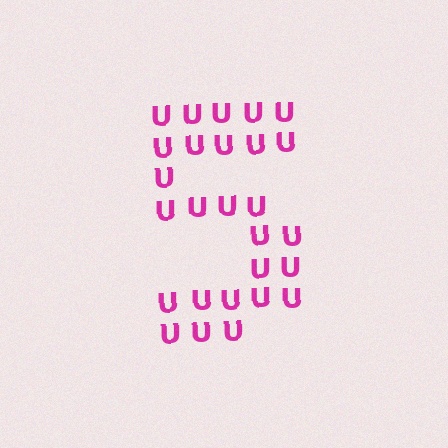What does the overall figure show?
The overall figure shows the digit 5.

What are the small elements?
The small elements are letter U's.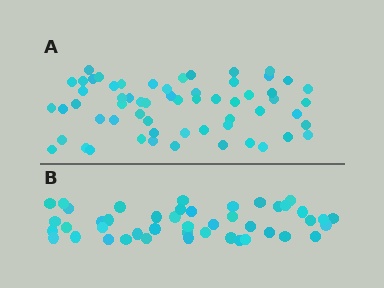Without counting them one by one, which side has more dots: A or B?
Region A (the top region) has more dots.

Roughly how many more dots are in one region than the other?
Region A has approximately 15 more dots than region B.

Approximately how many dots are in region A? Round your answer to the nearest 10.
About 60 dots.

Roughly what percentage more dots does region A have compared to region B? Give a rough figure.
About 35% more.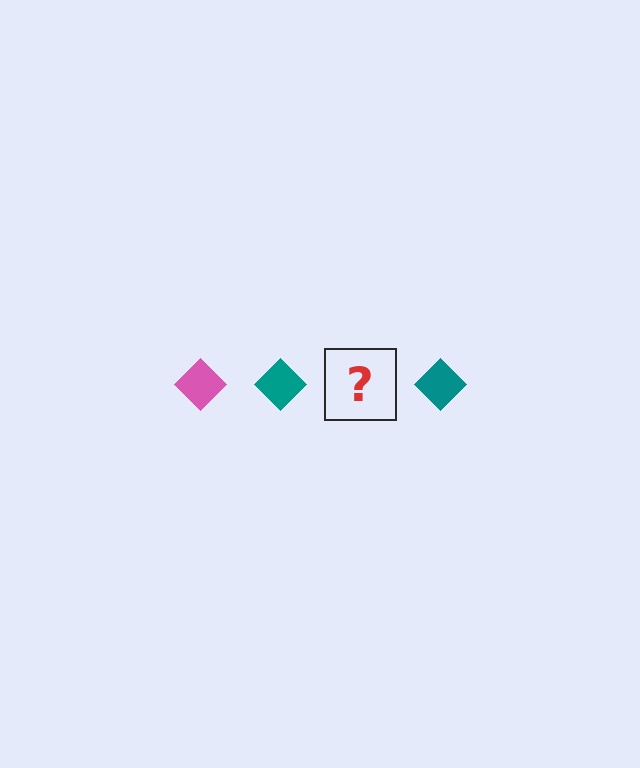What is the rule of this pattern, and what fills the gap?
The rule is that the pattern cycles through pink, teal diamonds. The gap should be filled with a pink diamond.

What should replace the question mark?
The question mark should be replaced with a pink diamond.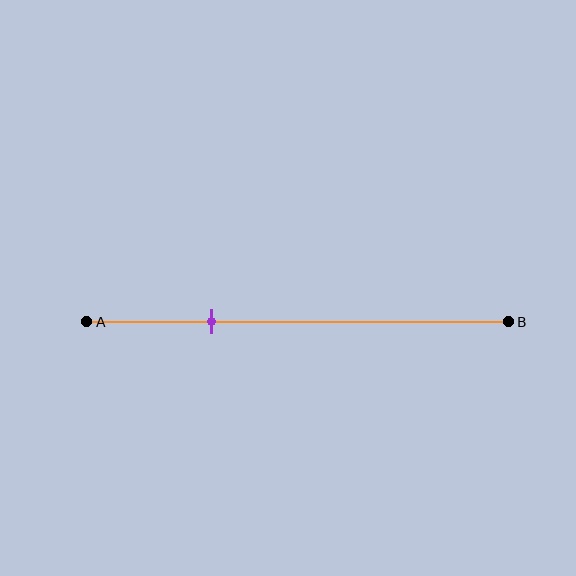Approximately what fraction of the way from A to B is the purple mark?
The purple mark is approximately 30% of the way from A to B.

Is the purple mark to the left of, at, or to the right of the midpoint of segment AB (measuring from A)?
The purple mark is to the left of the midpoint of segment AB.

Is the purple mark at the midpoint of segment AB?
No, the mark is at about 30% from A, not at the 50% midpoint.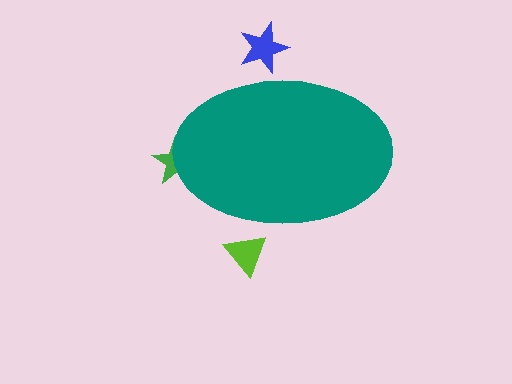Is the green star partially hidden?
Yes, the green star is partially hidden behind the teal ellipse.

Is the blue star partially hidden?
Yes, the blue star is partially hidden behind the teal ellipse.